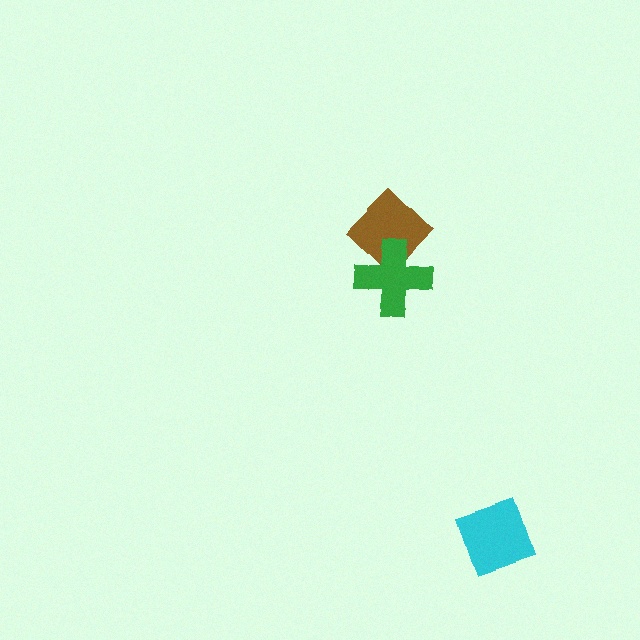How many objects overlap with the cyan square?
0 objects overlap with the cyan square.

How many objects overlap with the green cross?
1 object overlaps with the green cross.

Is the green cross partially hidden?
No, no other shape covers it.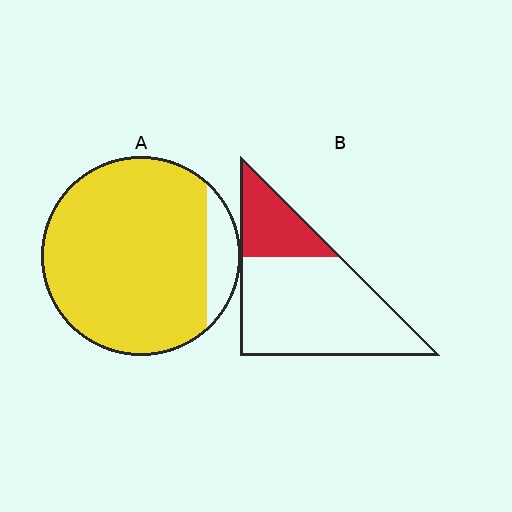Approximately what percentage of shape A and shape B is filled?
A is approximately 90% and B is approximately 25%.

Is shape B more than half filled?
No.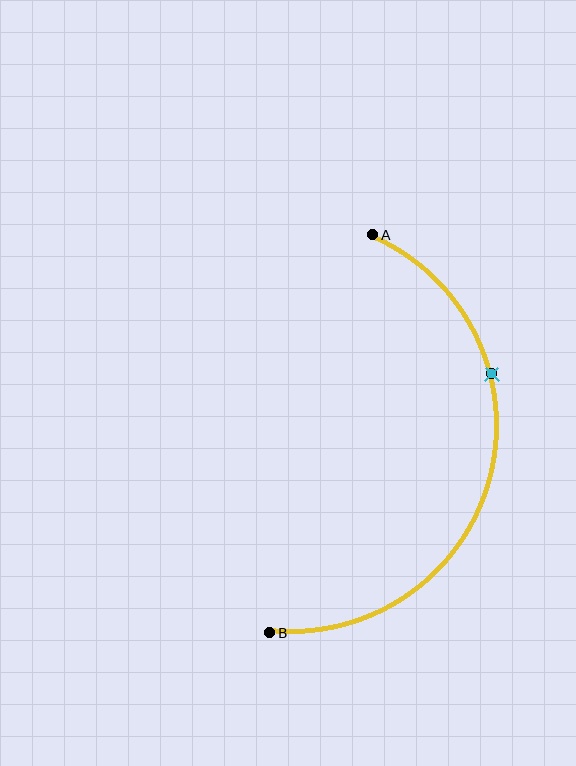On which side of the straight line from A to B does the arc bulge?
The arc bulges to the right of the straight line connecting A and B.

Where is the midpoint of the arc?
The arc midpoint is the point on the curve farthest from the straight line joining A and B. It sits to the right of that line.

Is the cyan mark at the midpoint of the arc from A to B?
No. The cyan mark lies on the arc but is closer to endpoint A. The arc midpoint would be at the point on the curve equidistant along the arc from both A and B.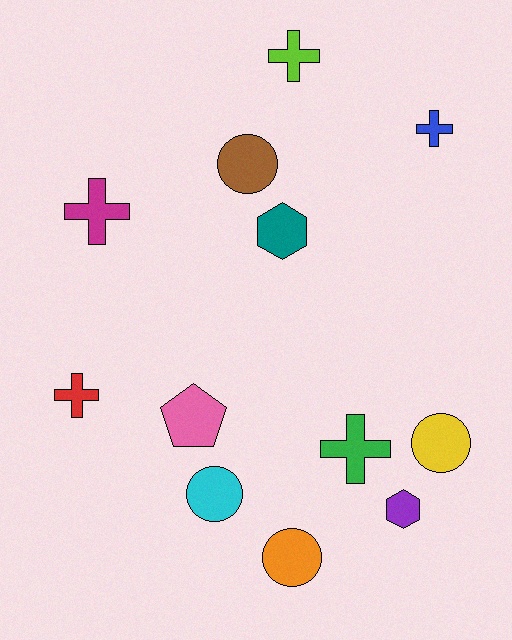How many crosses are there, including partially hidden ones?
There are 5 crosses.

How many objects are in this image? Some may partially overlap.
There are 12 objects.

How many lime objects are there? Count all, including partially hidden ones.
There is 1 lime object.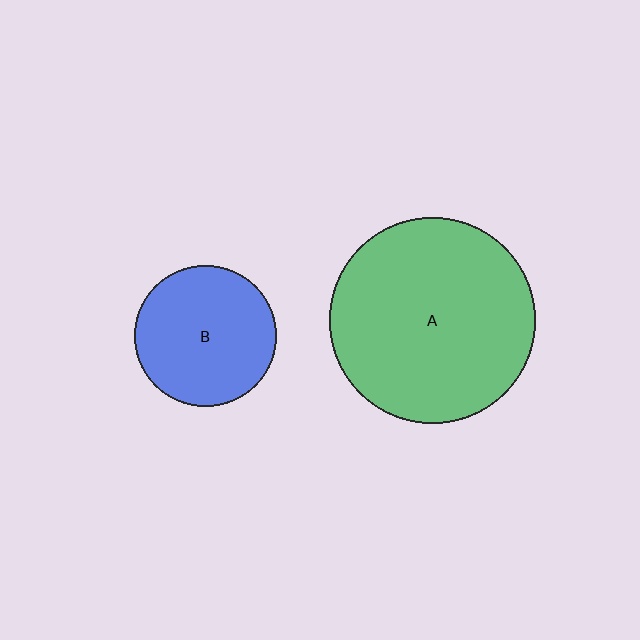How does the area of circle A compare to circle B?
Approximately 2.1 times.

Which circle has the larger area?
Circle A (green).